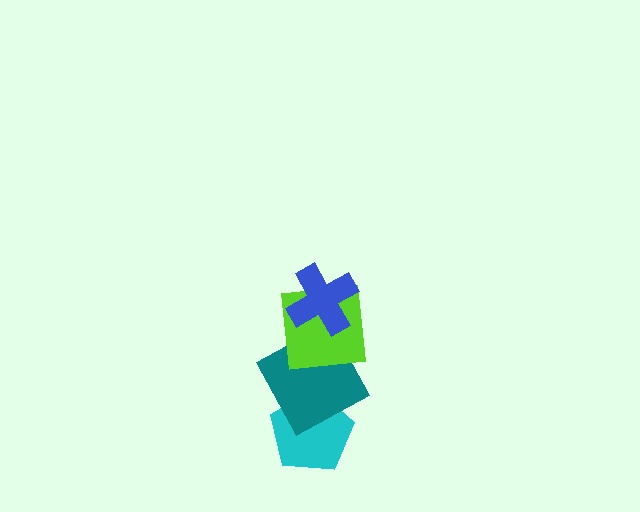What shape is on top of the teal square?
The lime square is on top of the teal square.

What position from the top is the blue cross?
The blue cross is 1st from the top.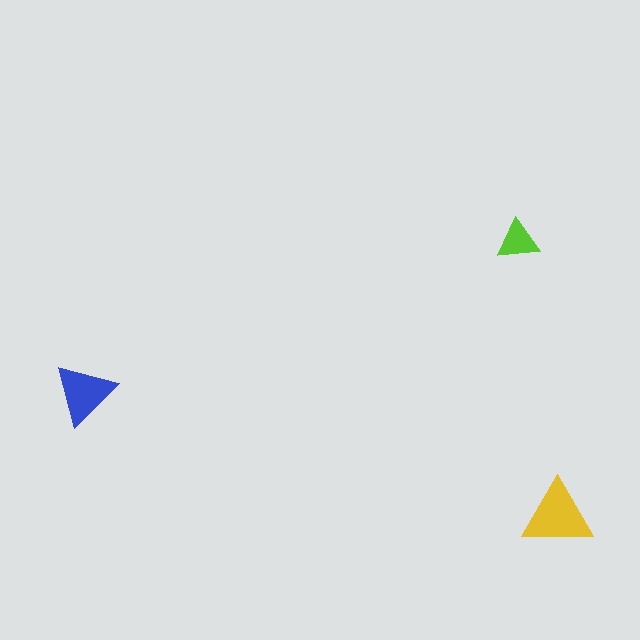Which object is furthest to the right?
The yellow triangle is rightmost.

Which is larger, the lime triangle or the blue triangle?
The blue one.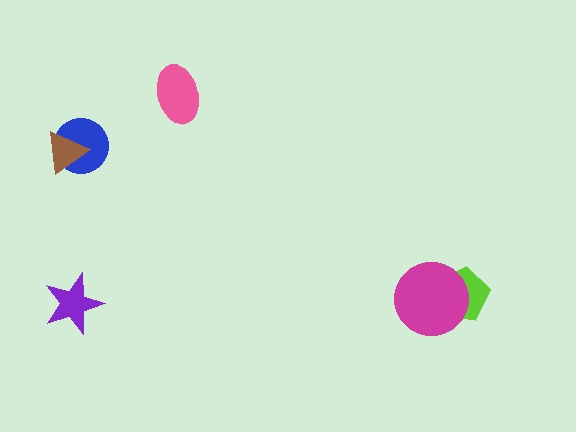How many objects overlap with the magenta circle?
1 object overlaps with the magenta circle.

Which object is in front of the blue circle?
The brown triangle is in front of the blue circle.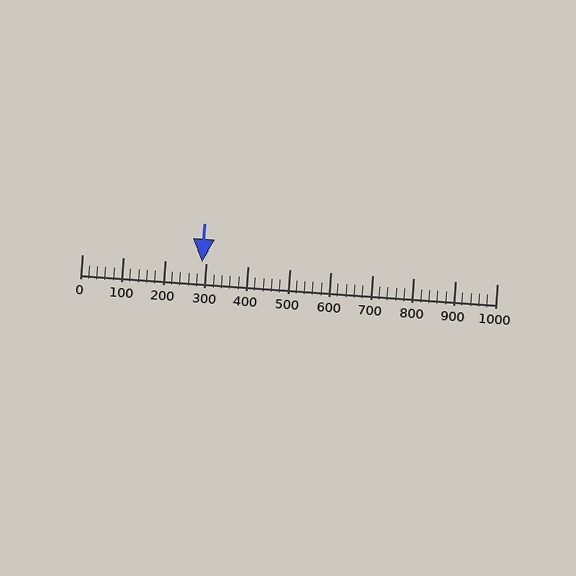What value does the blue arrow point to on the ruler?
The blue arrow points to approximately 289.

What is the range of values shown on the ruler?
The ruler shows values from 0 to 1000.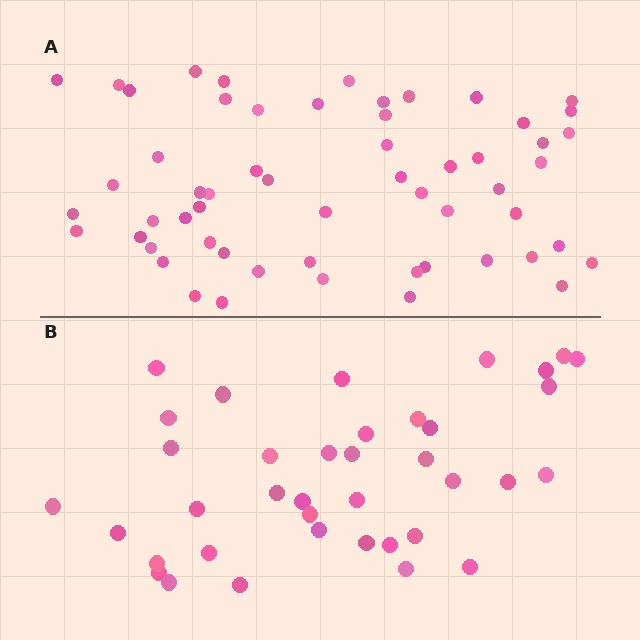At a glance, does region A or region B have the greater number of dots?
Region A (the top region) has more dots.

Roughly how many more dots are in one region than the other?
Region A has approximately 20 more dots than region B.